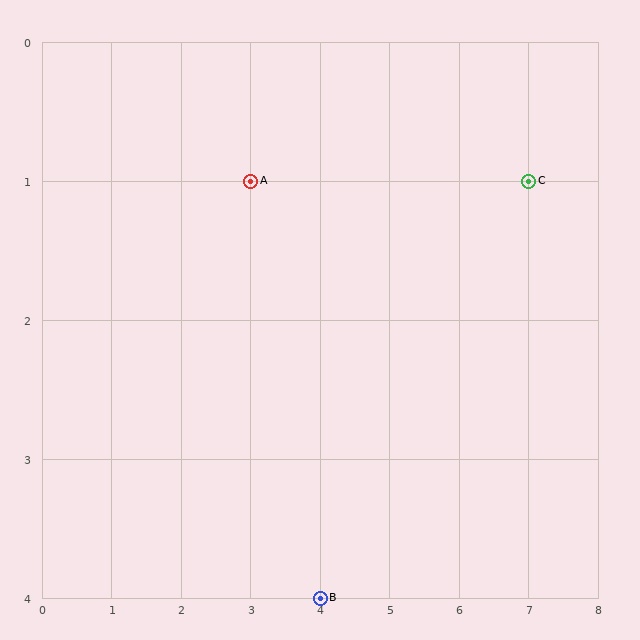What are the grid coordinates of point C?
Point C is at grid coordinates (7, 1).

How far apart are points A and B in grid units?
Points A and B are 1 column and 3 rows apart (about 3.2 grid units diagonally).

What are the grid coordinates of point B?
Point B is at grid coordinates (4, 4).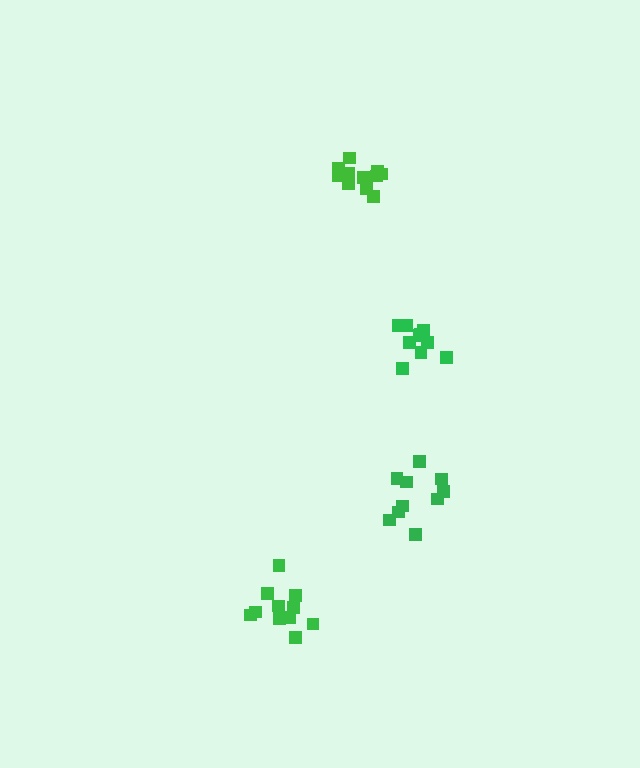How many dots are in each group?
Group 1: 12 dots, Group 2: 10 dots, Group 3: 10 dots, Group 4: 11 dots (43 total).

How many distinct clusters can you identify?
There are 4 distinct clusters.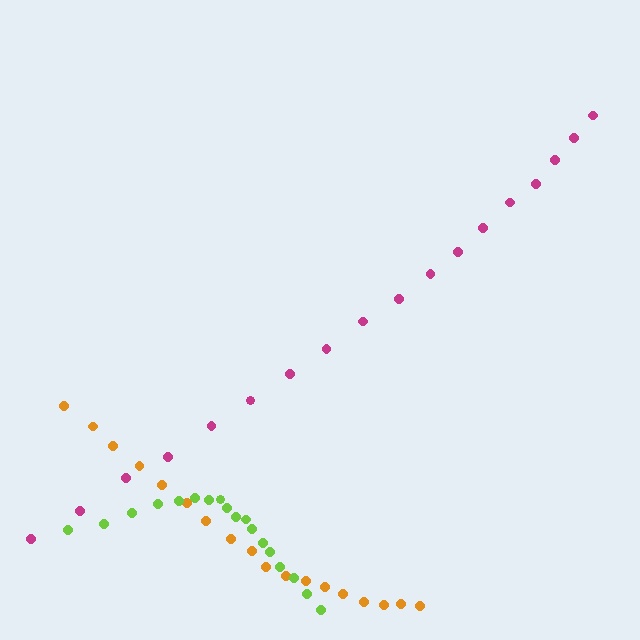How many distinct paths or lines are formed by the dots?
There are 3 distinct paths.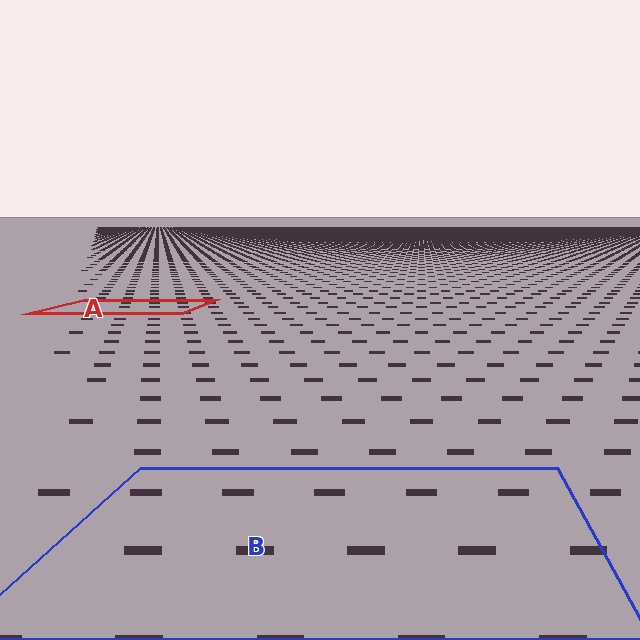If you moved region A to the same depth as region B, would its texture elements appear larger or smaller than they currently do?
They would appear larger. At a closer depth, the same texture elements are projected at a bigger on-screen size.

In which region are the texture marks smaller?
The texture marks are smaller in region A, because it is farther away.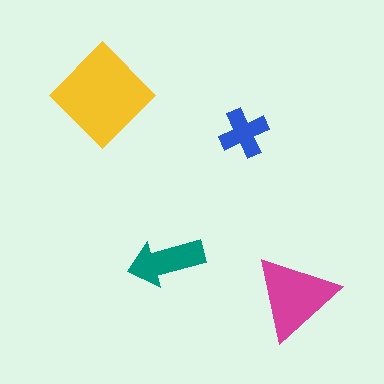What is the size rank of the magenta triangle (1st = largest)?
2nd.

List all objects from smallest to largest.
The blue cross, the teal arrow, the magenta triangle, the yellow diamond.